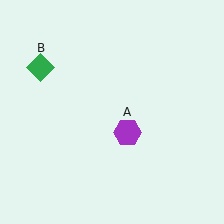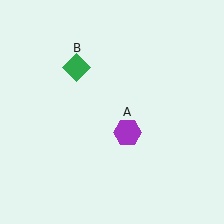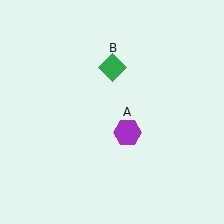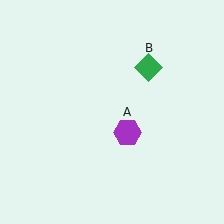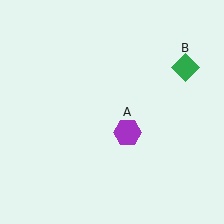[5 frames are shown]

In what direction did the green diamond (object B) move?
The green diamond (object B) moved right.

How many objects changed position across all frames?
1 object changed position: green diamond (object B).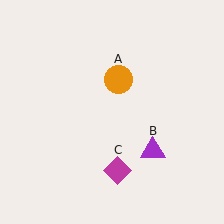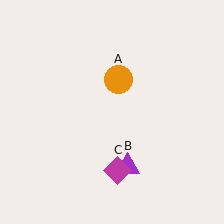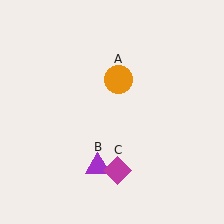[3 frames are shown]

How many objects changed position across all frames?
1 object changed position: purple triangle (object B).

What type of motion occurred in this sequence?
The purple triangle (object B) rotated clockwise around the center of the scene.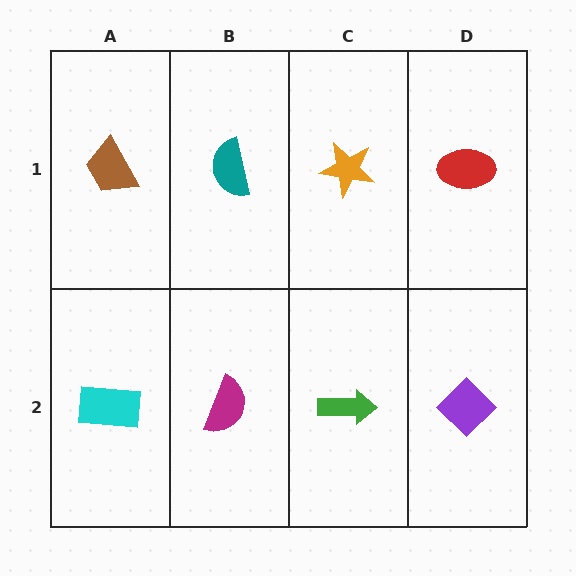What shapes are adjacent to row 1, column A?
A cyan rectangle (row 2, column A), a teal semicircle (row 1, column B).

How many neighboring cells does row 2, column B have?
3.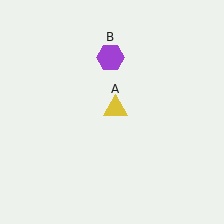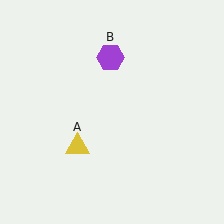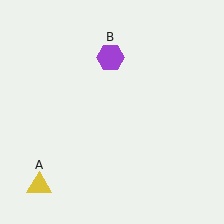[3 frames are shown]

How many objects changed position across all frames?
1 object changed position: yellow triangle (object A).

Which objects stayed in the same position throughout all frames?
Purple hexagon (object B) remained stationary.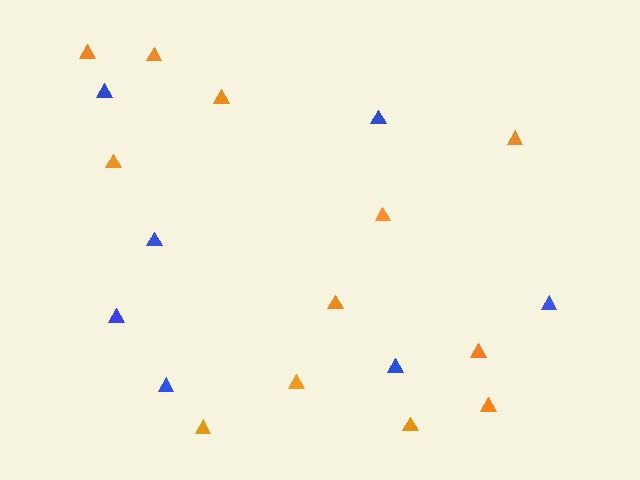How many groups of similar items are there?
There are 2 groups: one group of orange triangles (12) and one group of blue triangles (7).